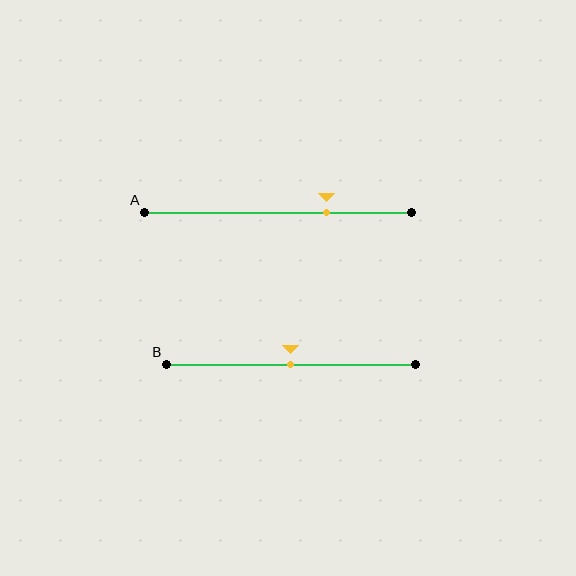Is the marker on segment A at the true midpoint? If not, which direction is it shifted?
No, the marker on segment A is shifted to the right by about 18% of the segment length.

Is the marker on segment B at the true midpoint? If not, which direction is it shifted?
Yes, the marker on segment B is at the true midpoint.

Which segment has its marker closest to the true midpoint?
Segment B has its marker closest to the true midpoint.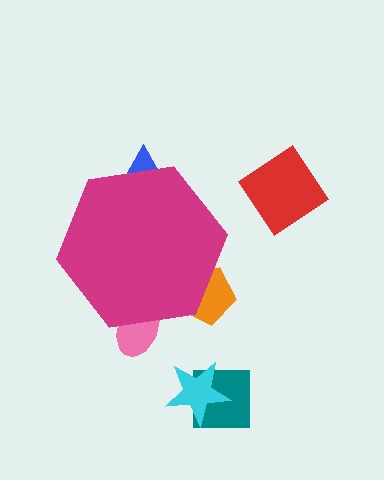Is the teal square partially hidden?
No, the teal square is fully visible.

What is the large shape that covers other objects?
A magenta hexagon.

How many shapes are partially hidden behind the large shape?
3 shapes are partially hidden.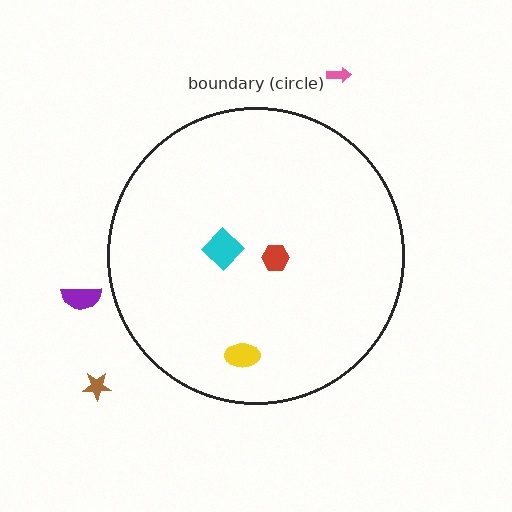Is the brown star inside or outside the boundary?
Outside.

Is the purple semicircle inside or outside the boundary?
Outside.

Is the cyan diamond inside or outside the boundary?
Inside.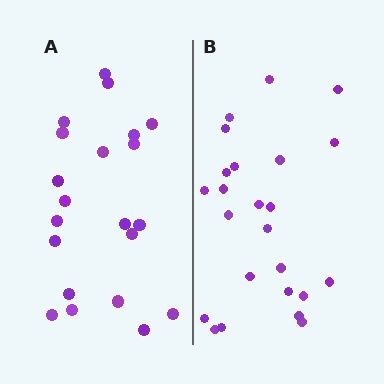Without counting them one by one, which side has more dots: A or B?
Region B (the right region) has more dots.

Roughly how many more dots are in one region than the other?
Region B has just a few more — roughly 2 or 3 more dots than region A.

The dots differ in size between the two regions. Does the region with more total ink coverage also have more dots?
No. Region A has more total ink coverage because its dots are larger, but region B actually contains more individual dots. Total area can be misleading — the number of items is what matters here.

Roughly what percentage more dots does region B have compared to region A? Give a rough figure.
About 15% more.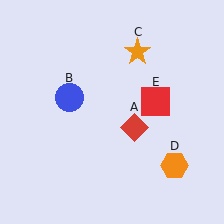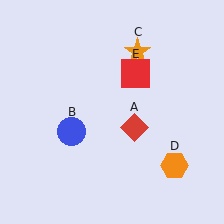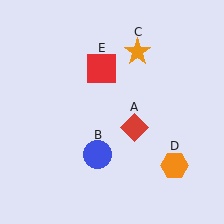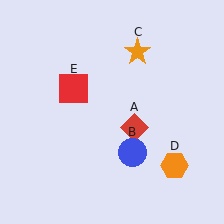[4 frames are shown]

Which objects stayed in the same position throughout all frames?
Red diamond (object A) and orange star (object C) and orange hexagon (object D) remained stationary.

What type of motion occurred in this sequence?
The blue circle (object B), red square (object E) rotated counterclockwise around the center of the scene.